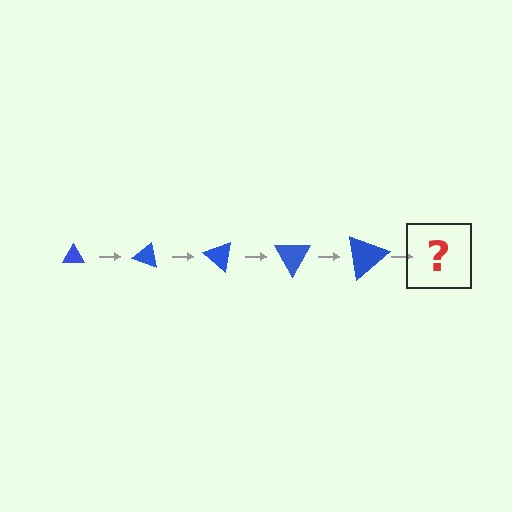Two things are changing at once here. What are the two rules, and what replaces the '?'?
The two rules are that the triangle grows larger each step and it rotates 20 degrees each step. The '?' should be a triangle, larger than the previous one and rotated 100 degrees from the start.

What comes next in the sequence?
The next element should be a triangle, larger than the previous one and rotated 100 degrees from the start.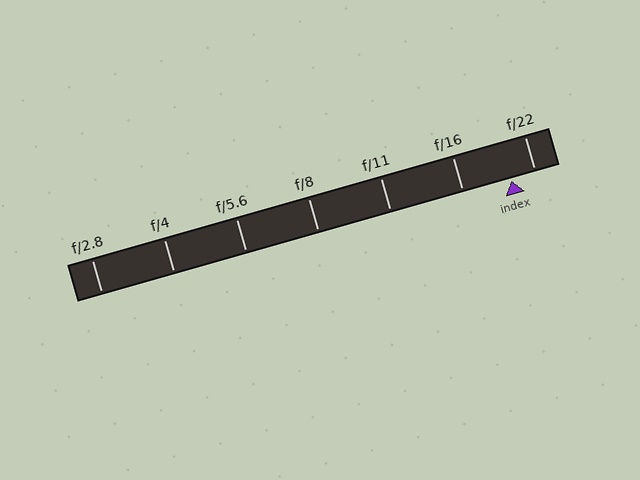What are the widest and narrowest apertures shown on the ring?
The widest aperture shown is f/2.8 and the narrowest is f/22.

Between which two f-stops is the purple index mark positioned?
The index mark is between f/16 and f/22.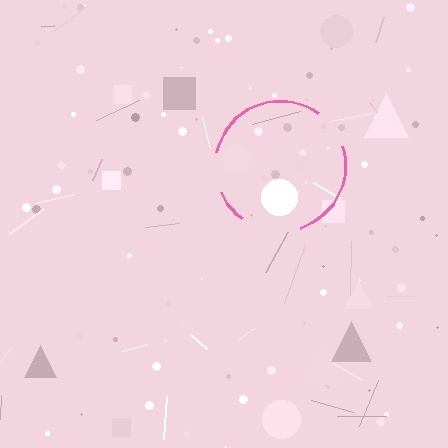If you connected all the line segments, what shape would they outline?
They would outline a circle.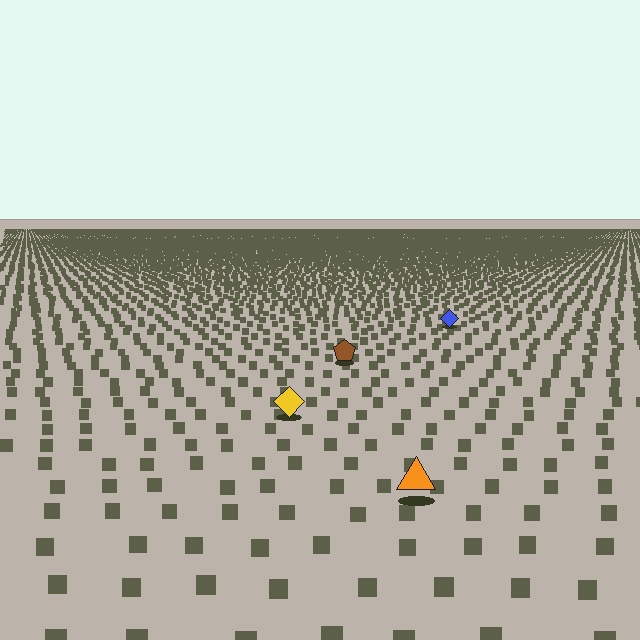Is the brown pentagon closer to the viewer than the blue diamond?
Yes. The brown pentagon is closer — you can tell from the texture gradient: the ground texture is coarser near it.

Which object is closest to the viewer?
The orange triangle is closest. The texture marks near it are larger and more spread out.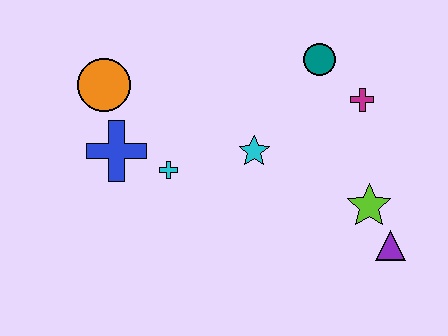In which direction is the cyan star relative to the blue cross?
The cyan star is to the right of the blue cross.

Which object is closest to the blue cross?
The cyan cross is closest to the blue cross.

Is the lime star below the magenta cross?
Yes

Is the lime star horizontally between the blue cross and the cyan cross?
No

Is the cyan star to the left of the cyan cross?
No